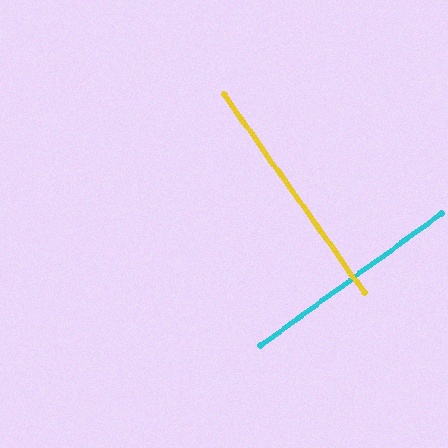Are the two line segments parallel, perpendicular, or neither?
Perpendicular — they meet at approximately 89°.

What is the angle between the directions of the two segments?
Approximately 89 degrees.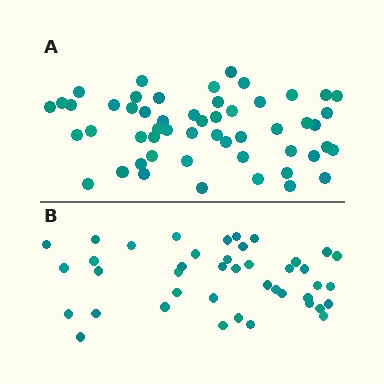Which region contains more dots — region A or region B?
Region A (the top region) has more dots.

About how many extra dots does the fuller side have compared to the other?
Region A has roughly 12 or so more dots than region B.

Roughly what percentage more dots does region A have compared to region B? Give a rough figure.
About 25% more.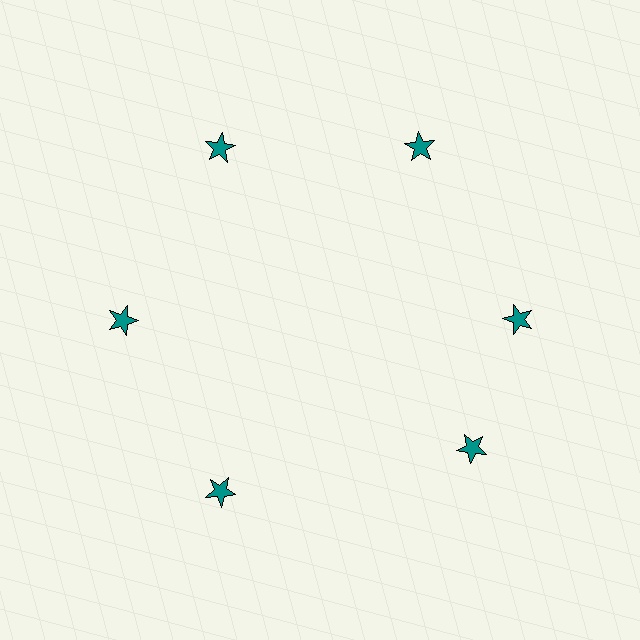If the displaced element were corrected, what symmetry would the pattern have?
It would have 6-fold rotational symmetry — the pattern would map onto itself every 60 degrees.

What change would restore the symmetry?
The symmetry would be restored by rotating it back into even spacing with its neighbors so that all 6 stars sit at equal angles and equal distance from the center.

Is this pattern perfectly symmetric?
No. The 6 teal stars are arranged in a ring, but one element near the 5 o'clock position is rotated out of alignment along the ring, breaking the 6-fold rotational symmetry.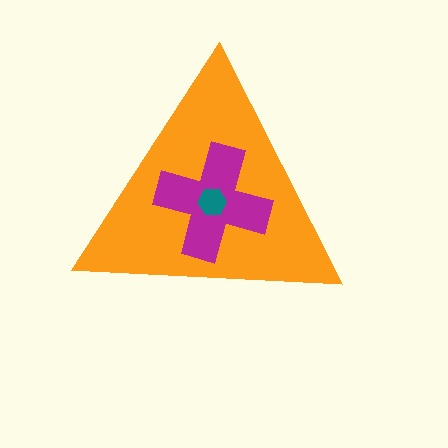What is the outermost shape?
The orange triangle.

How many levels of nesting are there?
3.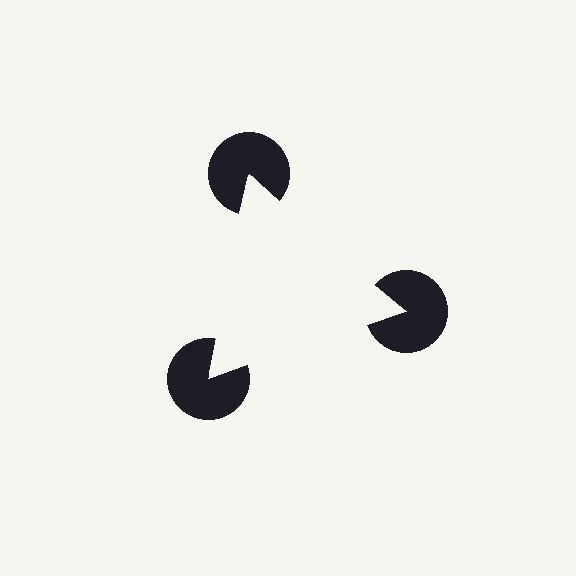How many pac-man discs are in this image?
There are 3 — one at each vertex of the illusory triangle.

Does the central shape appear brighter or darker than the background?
It typically appears slightly brighter than the background, even though no actual brightness change is drawn.